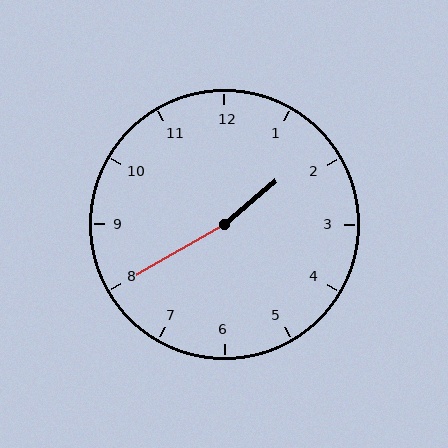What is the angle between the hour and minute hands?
Approximately 170 degrees.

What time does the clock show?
1:40.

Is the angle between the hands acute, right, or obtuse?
It is obtuse.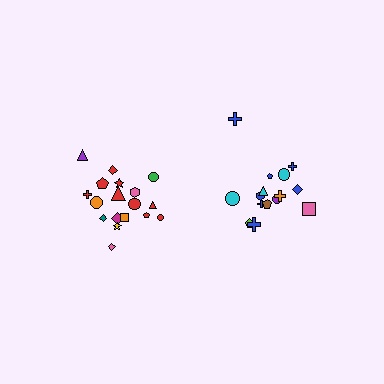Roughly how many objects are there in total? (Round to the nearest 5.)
Roughly 35 objects in total.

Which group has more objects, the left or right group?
The left group.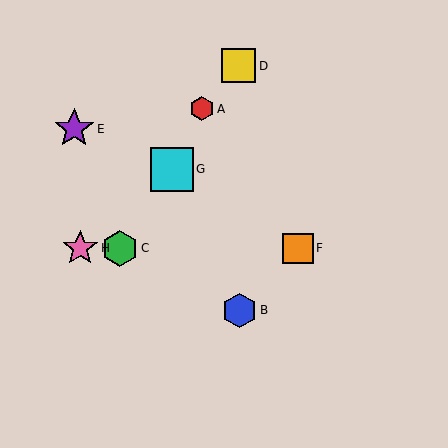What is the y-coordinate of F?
Object F is at y≈248.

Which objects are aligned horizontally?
Objects C, F, H are aligned horizontally.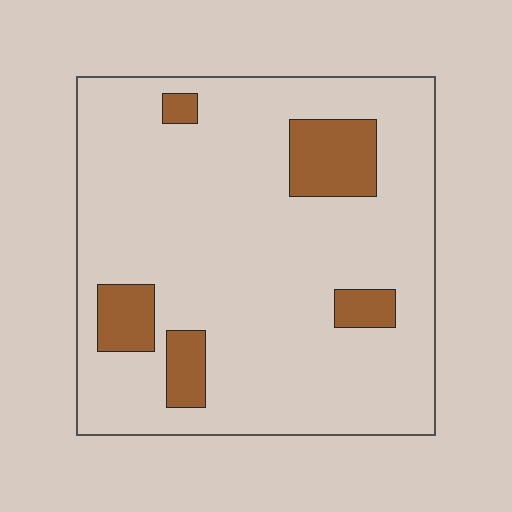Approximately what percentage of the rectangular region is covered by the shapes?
Approximately 15%.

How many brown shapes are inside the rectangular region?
5.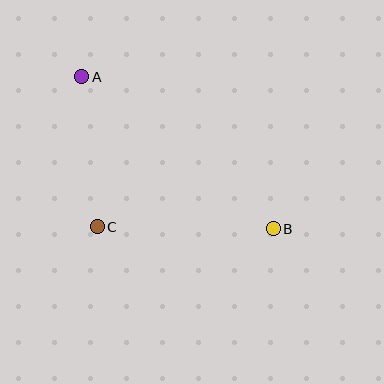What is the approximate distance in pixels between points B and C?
The distance between B and C is approximately 176 pixels.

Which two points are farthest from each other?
Points A and B are farthest from each other.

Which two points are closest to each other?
Points A and C are closest to each other.